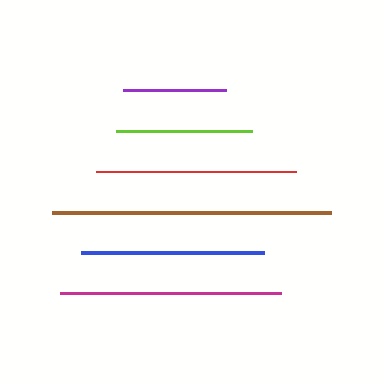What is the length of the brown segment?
The brown segment is approximately 280 pixels long.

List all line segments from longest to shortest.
From longest to shortest: brown, magenta, red, blue, lime, purple.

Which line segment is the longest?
The brown line is the longest at approximately 280 pixels.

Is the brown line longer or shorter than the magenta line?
The brown line is longer than the magenta line.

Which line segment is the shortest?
The purple line is the shortest at approximately 102 pixels.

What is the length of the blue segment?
The blue segment is approximately 183 pixels long.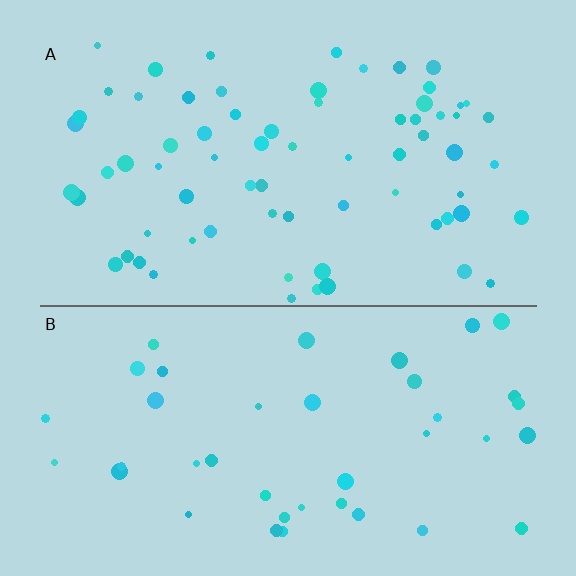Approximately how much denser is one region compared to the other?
Approximately 1.7× — region A over region B.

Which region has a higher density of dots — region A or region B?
A (the top).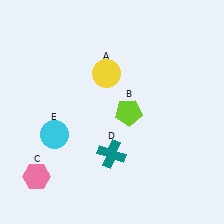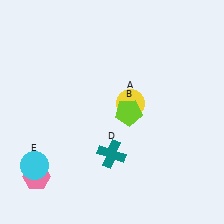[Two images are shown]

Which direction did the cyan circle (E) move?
The cyan circle (E) moved down.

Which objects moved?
The objects that moved are: the yellow circle (A), the cyan circle (E).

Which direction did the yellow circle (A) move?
The yellow circle (A) moved down.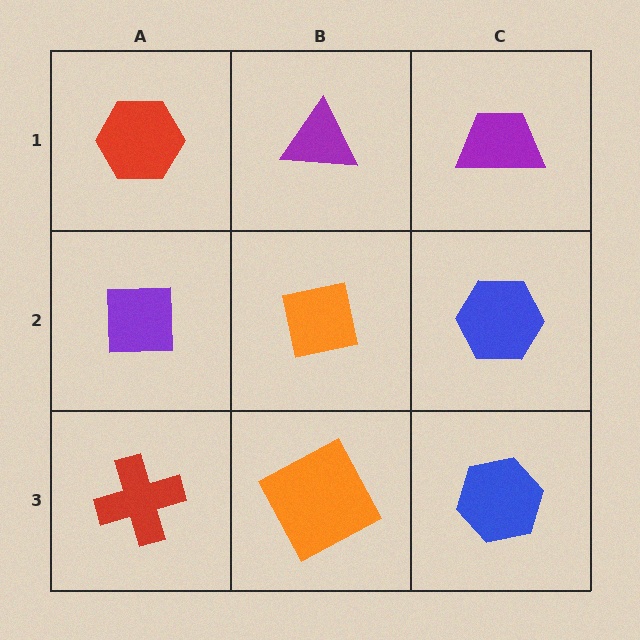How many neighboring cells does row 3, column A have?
2.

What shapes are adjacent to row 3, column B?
An orange square (row 2, column B), a red cross (row 3, column A), a blue hexagon (row 3, column C).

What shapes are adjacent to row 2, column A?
A red hexagon (row 1, column A), a red cross (row 3, column A), an orange square (row 2, column B).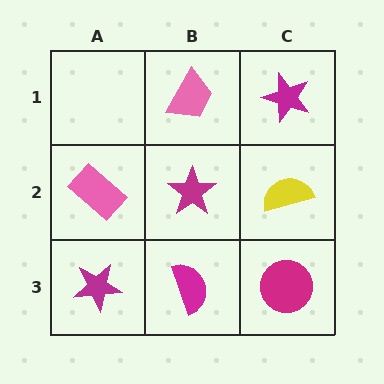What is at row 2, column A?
A pink rectangle.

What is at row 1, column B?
A pink trapezoid.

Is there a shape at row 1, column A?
No, that cell is empty.